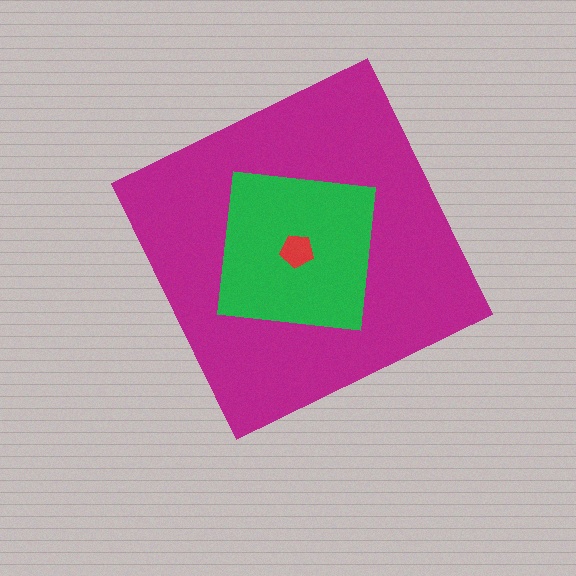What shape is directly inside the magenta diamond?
The green square.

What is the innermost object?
The red pentagon.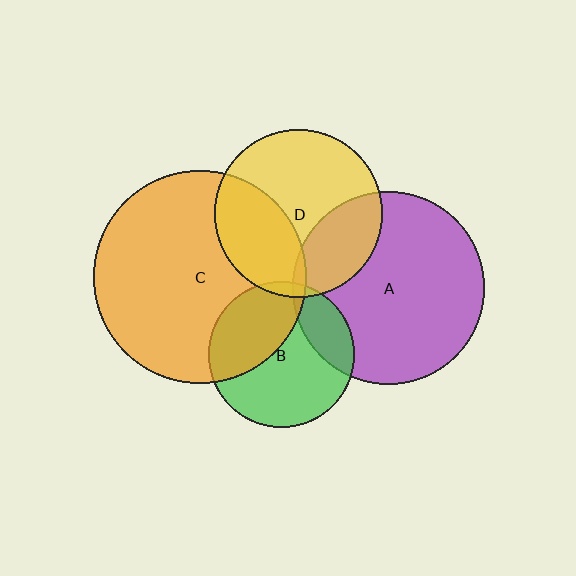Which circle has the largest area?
Circle C (orange).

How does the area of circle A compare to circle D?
Approximately 1.3 times.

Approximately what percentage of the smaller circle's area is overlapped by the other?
Approximately 25%.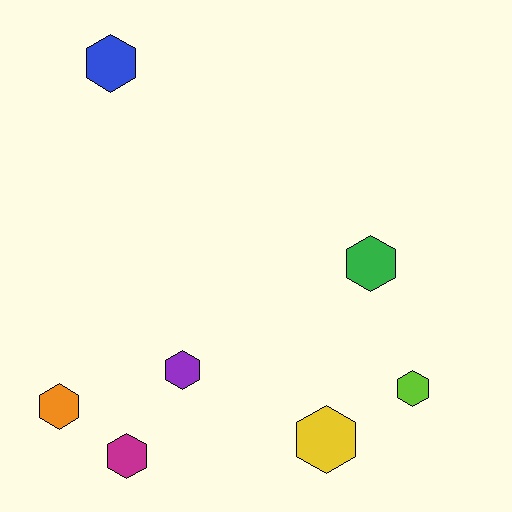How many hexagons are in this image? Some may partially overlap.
There are 7 hexagons.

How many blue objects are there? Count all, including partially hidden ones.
There is 1 blue object.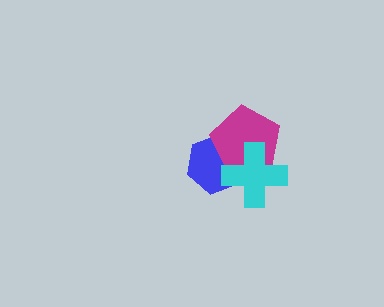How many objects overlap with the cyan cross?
2 objects overlap with the cyan cross.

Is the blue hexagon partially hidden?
Yes, it is partially covered by another shape.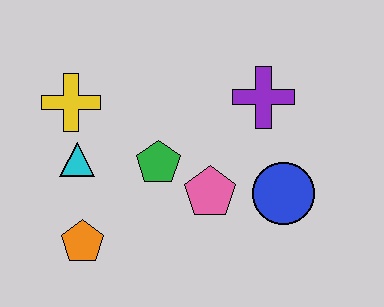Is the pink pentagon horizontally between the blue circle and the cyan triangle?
Yes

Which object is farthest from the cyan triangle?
The blue circle is farthest from the cyan triangle.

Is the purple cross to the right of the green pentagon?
Yes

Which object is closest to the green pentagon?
The pink pentagon is closest to the green pentagon.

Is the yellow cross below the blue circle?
No